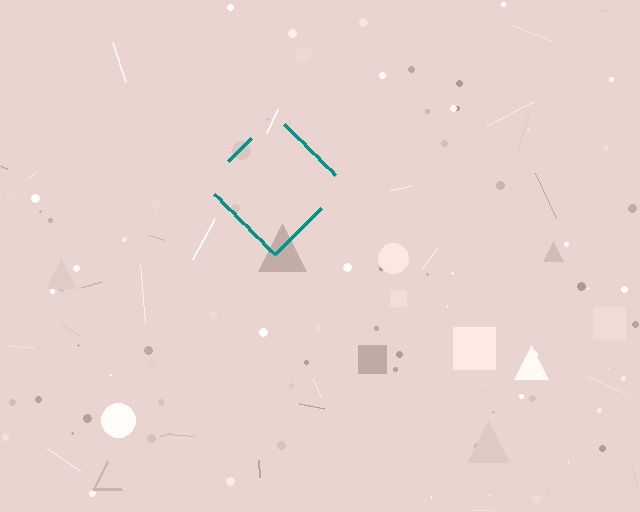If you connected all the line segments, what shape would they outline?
They would outline a diamond.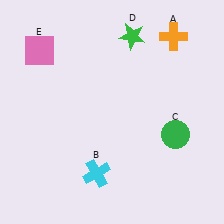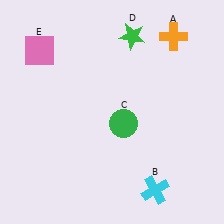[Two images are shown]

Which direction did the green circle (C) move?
The green circle (C) moved left.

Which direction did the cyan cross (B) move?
The cyan cross (B) moved right.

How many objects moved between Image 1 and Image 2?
2 objects moved between the two images.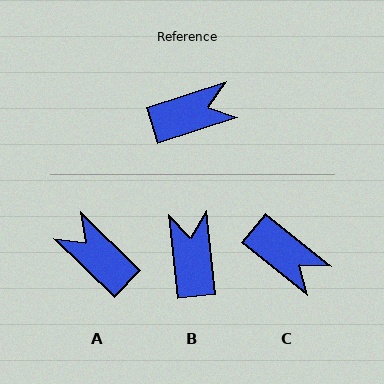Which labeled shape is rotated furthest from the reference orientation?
A, about 118 degrees away.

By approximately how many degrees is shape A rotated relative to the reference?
Approximately 118 degrees counter-clockwise.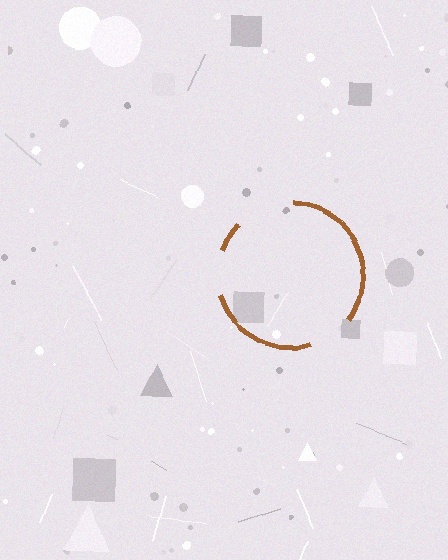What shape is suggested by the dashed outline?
The dashed outline suggests a circle.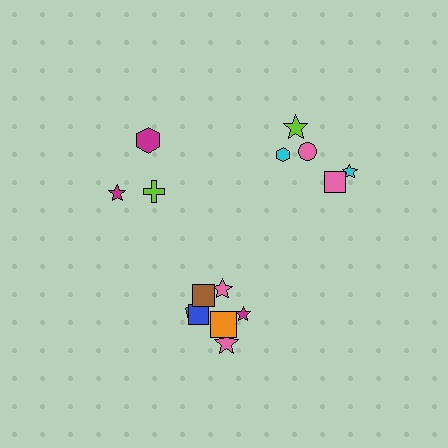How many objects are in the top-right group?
There are 5 objects.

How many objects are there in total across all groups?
There are 15 objects.